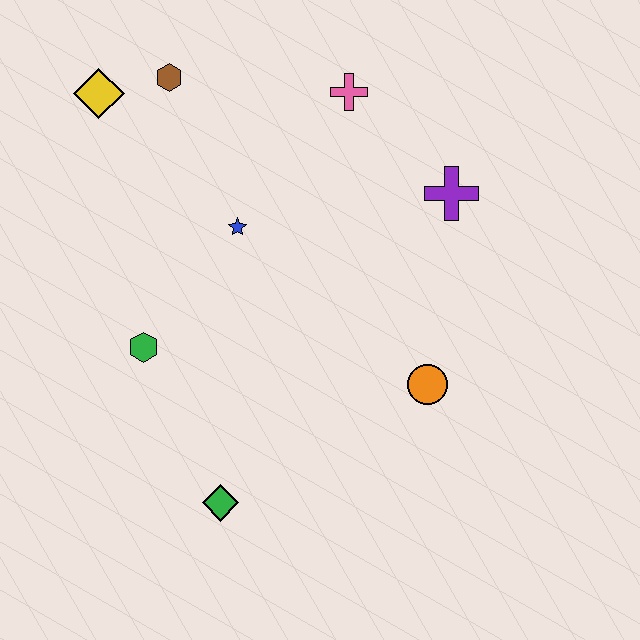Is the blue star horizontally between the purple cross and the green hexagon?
Yes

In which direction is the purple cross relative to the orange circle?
The purple cross is above the orange circle.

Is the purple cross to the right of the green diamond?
Yes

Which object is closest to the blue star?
The green hexagon is closest to the blue star.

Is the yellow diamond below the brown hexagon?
Yes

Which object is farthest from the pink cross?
The green diamond is farthest from the pink cross.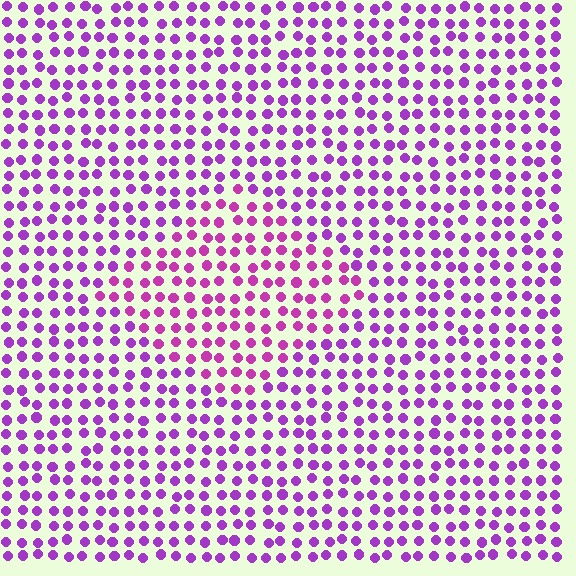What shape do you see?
I see a diamond.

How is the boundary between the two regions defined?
The boundary is defined purely by a slight shift in hue (about 25 degrees). Spacing, size, and orientation are identical on both sides.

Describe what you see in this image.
The image is filled with small purple elements in a uniform arrangement. A diamond-shaped region is visible where the elements are tinted to a slightly different hue, forming a subtle color boundary.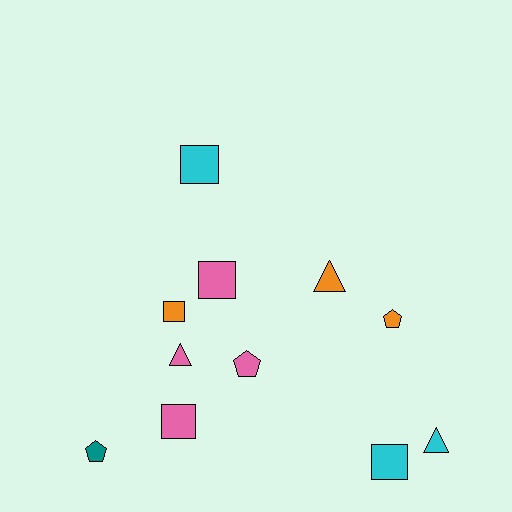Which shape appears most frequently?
Square, with 5 objects.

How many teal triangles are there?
There are no teal triangles.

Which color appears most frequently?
Pink, with 4 objects.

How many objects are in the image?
There are 11 objects.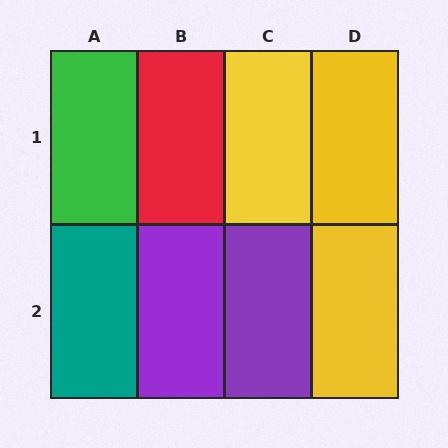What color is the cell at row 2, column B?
Purple.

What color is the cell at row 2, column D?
Yellow.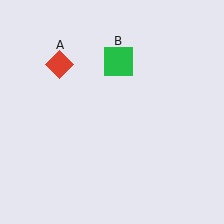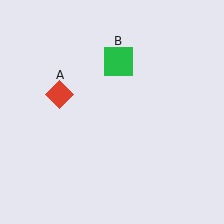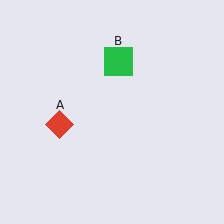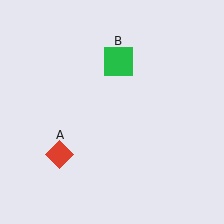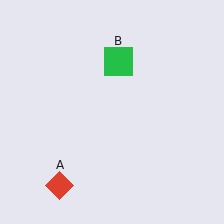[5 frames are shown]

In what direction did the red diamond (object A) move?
The red diamond (object A) moved down.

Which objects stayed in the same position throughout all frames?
Green square (object B) remained stationary.